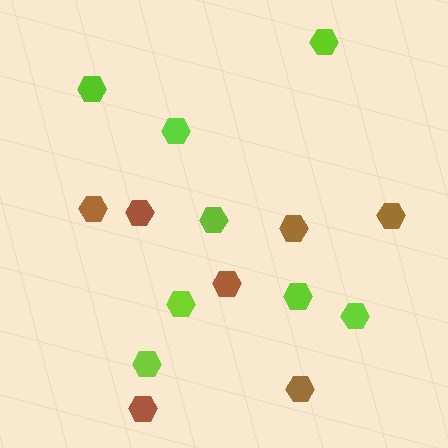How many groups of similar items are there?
There are 2 groups: one group of lime hexagons (8) and one group of brown hexagons (7).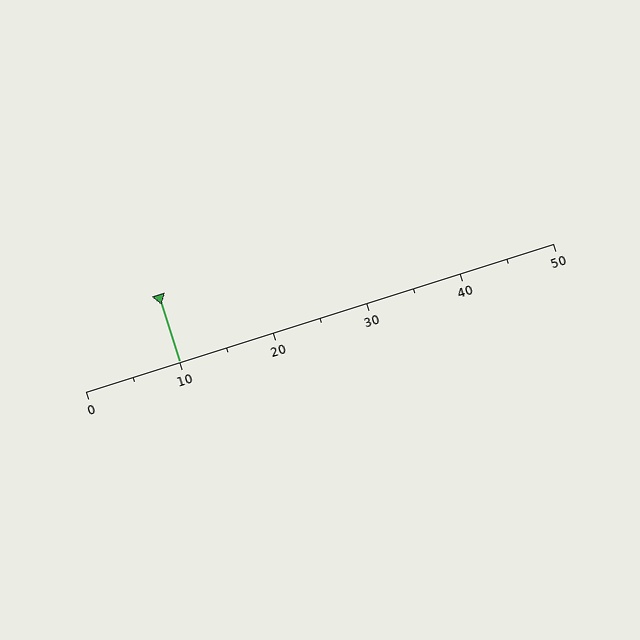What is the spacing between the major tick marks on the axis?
The major ticks are spaced 10 apart.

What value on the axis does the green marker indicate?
The marker indicates approximately 10.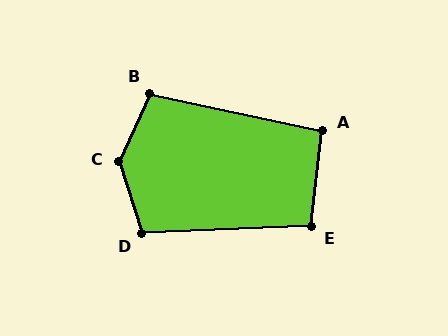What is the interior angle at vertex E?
Approximately 99 degrees (obtuse).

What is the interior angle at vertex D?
Approximately 105 degrees (obtuse).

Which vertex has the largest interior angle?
C, at approximately 138 degrees.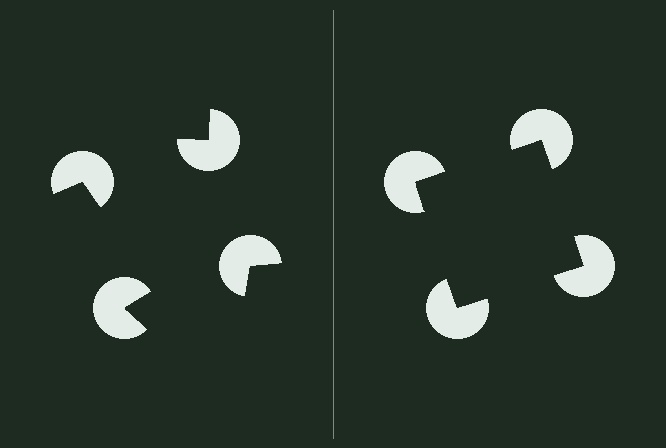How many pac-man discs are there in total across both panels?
8 — 4 on each side.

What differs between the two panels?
The pac-man discs are positioned identically on both sides; only the wedge orientations differ. On the right they align to a square; on the left they are misaligned.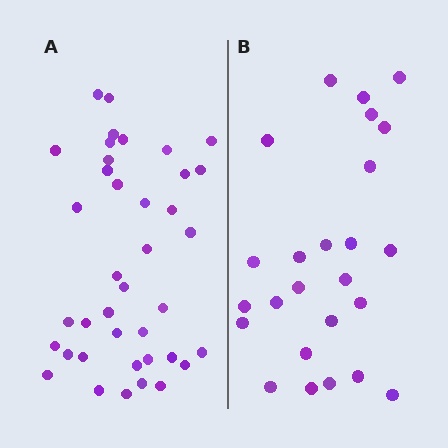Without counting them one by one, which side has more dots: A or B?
Region A (the left region) has more dots.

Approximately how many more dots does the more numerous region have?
Region A has approximately 15 more dots than region B.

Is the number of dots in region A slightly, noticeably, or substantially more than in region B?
Region A has substantially more. The ratio is roughly 1.6 to 1.